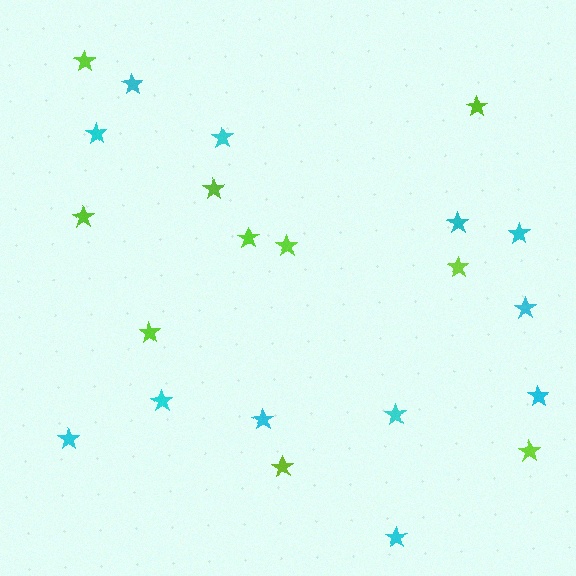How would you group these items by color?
There are 2 groups: one group of lime stars (10) and one group of cyan stars (12).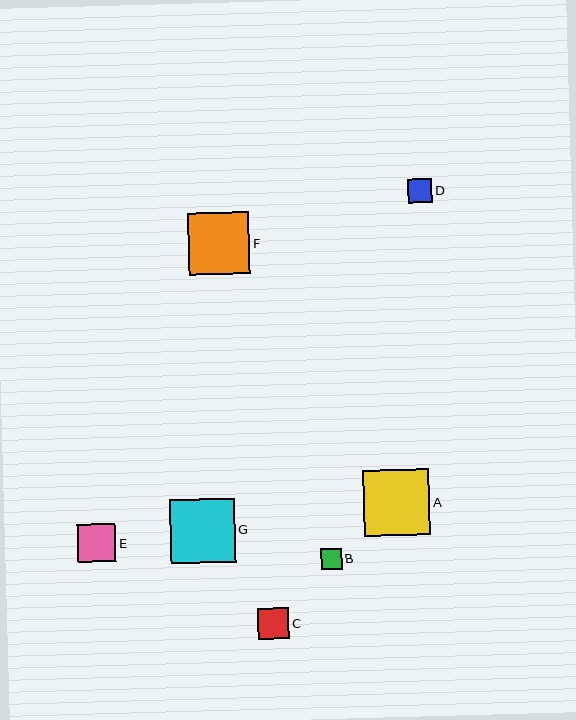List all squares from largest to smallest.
From largest to smallest: A, G, F, E, C, D, B.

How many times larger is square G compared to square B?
Square G is approximately 3.1 times the size of square B.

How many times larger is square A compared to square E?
Square A is approximately 1.7 times the size of square E.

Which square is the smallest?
Square B is the smallest with a size of approximately 21 pixels.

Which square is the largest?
Square A is the largest with a size of approximately 66 pixels.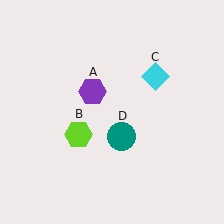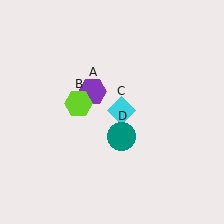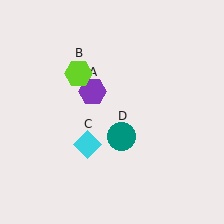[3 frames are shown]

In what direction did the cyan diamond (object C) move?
The cyan diamond (object C) moved down and to the left.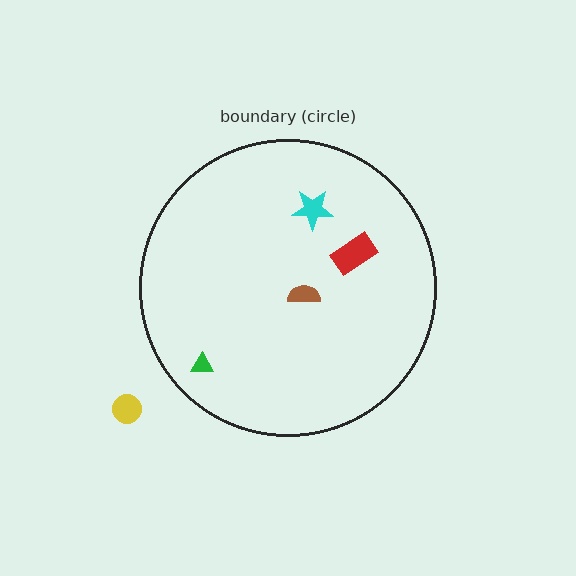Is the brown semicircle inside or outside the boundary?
Inside.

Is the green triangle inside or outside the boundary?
Inside.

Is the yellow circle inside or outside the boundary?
Outside.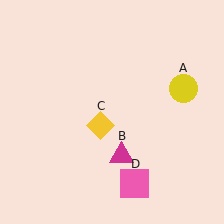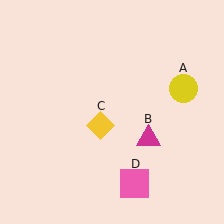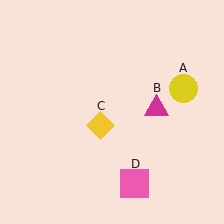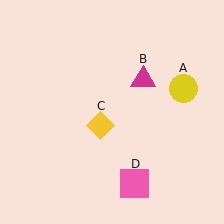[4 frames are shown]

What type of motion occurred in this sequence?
The magenta triangle (object B) rotated counterclockwise around the center of the scene.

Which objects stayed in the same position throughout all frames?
Yellow circle (object A) and yellow diamond (object C) and pink square (object D) remained stationary.